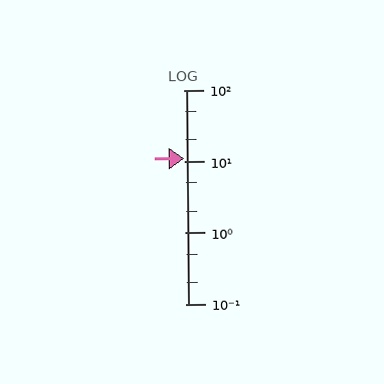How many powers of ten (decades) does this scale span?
The scale spans 3 decades, from 0.1 to 100.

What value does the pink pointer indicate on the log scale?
The pointer indicates approximately 11.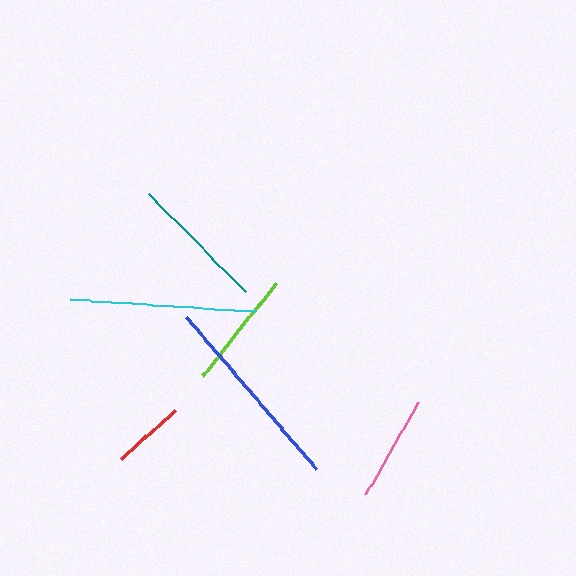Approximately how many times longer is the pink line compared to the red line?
The pink line is approximately 1.5 times the length of the red line.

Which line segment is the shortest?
The red line is the shortest at approximately 73 pixels.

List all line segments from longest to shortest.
From longest to shortest: blue, cyan, teal, lime, pink, red.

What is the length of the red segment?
The red segment is approximately 73 pixels long.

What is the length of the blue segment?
The blue segment is approximately 200 pixels long.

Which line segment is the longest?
The blue line is the longest at approximately 200 pixels.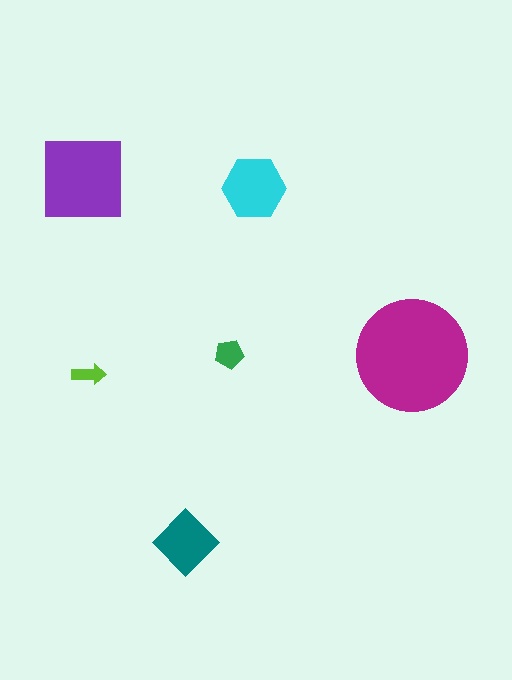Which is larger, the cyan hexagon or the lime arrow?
The cyan hexagon.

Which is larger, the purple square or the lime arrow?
The purple square.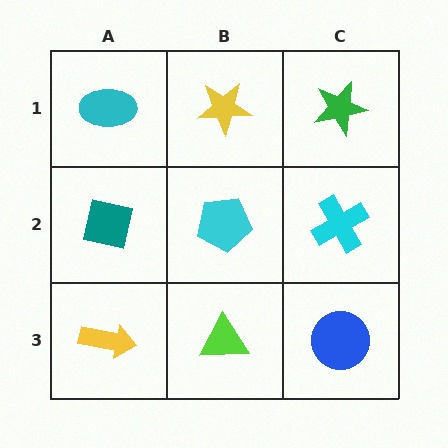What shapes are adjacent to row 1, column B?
A cyan pentagon (row 2, column B), a cyan ellipse (row 1, column A), a green star (row 1, column C).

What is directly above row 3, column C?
A cyan cross.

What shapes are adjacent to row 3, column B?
A cyan pentagon (row 2, column B), a yellow arrow (row 3, column A), a blue circle (row 3, column C).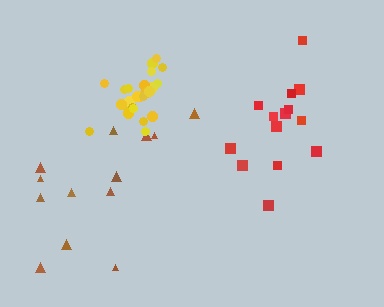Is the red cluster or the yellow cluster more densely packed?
Yellow.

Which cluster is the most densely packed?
Yellow.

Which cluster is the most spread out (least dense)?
Brown.